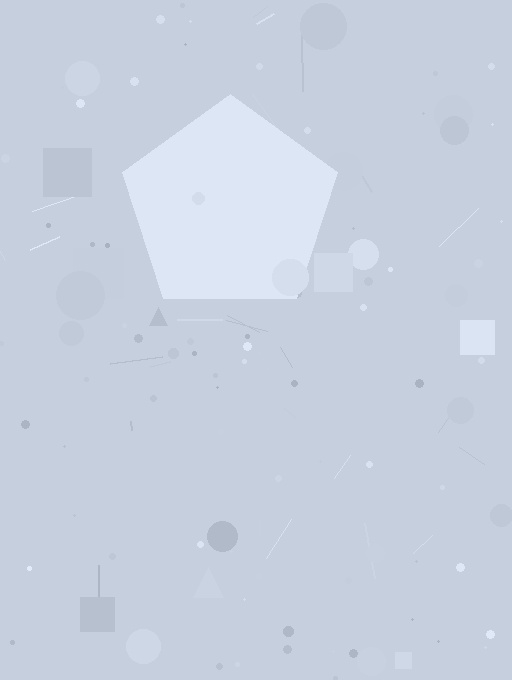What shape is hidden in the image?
A pentagon is hidden in the image.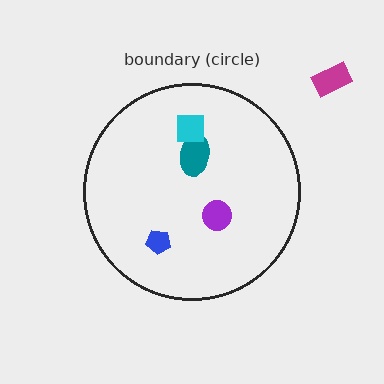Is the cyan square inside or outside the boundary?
Inside.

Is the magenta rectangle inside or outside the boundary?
Outside.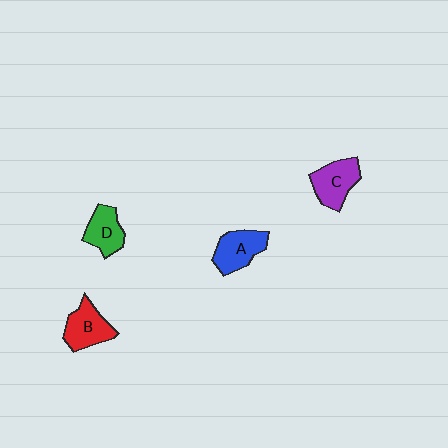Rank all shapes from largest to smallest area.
From largest to smallest: C (purple), A (blue), B (red), D (green).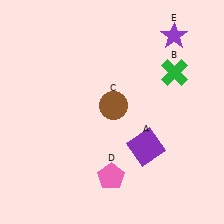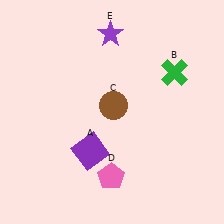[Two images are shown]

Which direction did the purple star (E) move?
The purple star (E) moved left.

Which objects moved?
The objects that moved are: the purple square (A), the purple star (E).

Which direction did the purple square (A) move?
The purple square (A) moved left.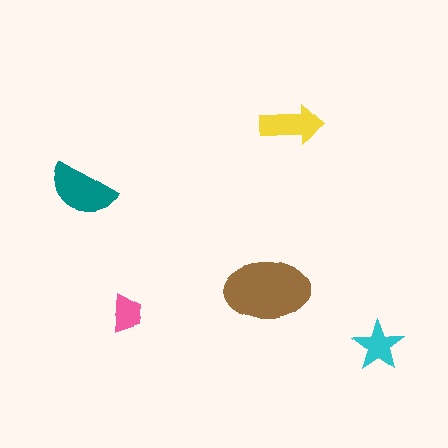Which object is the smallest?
The pink trapezoid.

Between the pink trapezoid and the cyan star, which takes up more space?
The cyan star.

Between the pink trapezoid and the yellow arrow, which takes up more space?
The yellow arrow.